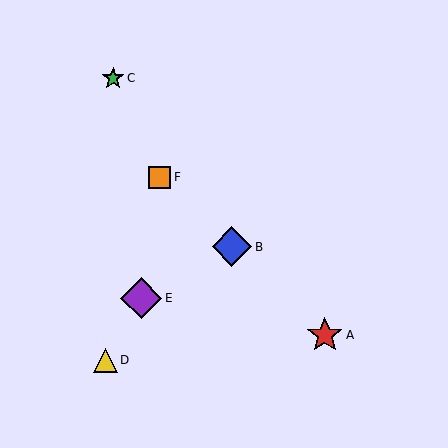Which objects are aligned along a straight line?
Objects A, B, F are aligned along a straight line.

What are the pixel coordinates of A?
Object A is at (325, 335).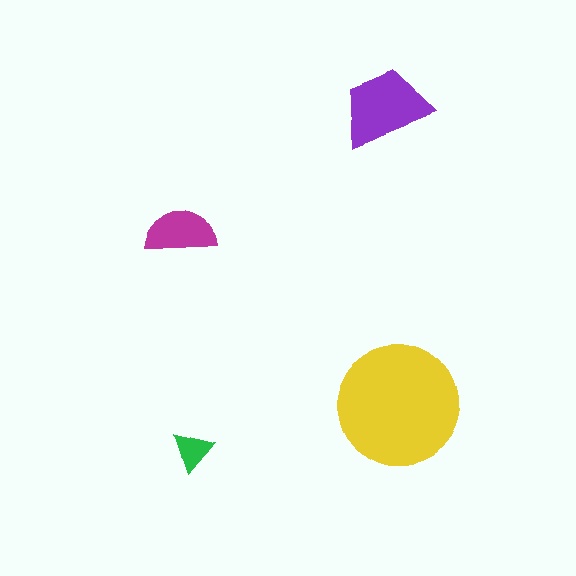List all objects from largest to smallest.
The yellow circle, the purple trapezoid, the magenta semicircle, the green triangle.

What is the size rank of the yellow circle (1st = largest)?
1st.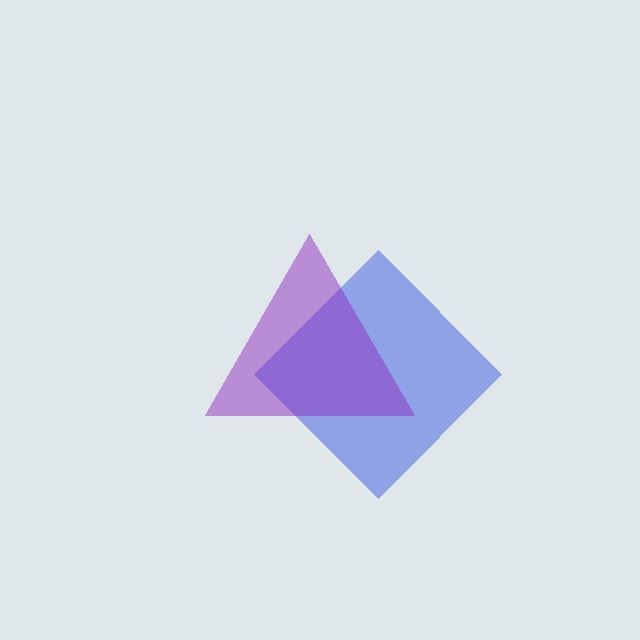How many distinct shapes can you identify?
There are 2 distinct shapes: a blue diamond, a purple triangle.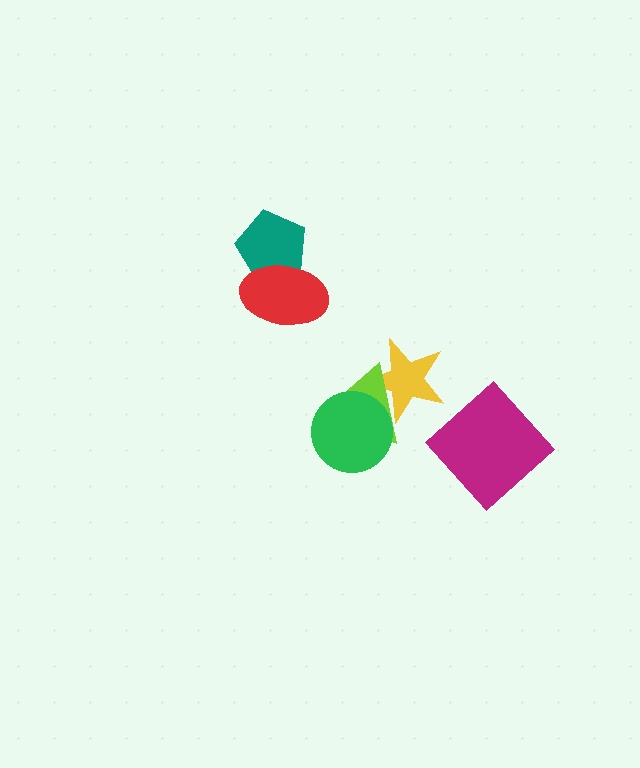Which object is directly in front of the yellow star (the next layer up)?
The lime triangle is directly in front of the yellow star.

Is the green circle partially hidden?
No, no other shape covers it.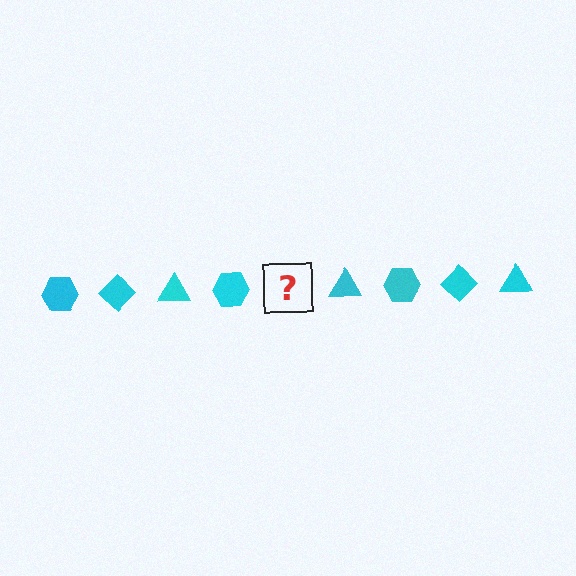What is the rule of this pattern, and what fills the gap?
The rule is that the pattern cycles through hexagon, diamond, triangle shapes in cyan. The gap should be filled with a cyan diamond.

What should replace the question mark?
The question mark should be replaced with a cyan diamond.